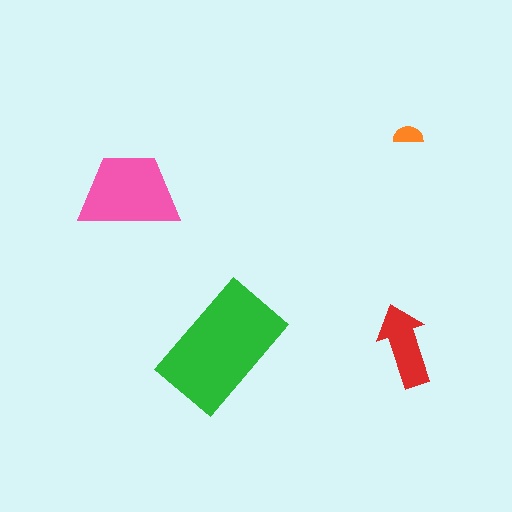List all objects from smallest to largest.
The orange semicircle, the red arrow, the pink trapezoid, the green rectangle.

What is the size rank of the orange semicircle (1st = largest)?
4th.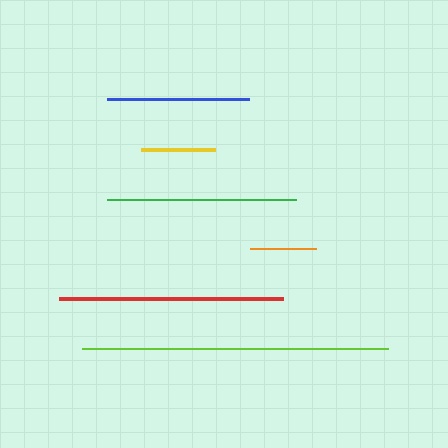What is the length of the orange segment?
The orange segment is approximately 66 pixels long.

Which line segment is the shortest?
The orange line is the shortest at approximately 66 pixels.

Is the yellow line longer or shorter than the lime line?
The lime line is longer than the yellow line.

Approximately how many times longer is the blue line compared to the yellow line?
The blue line is approximately 1.9 times the length of the yellow line.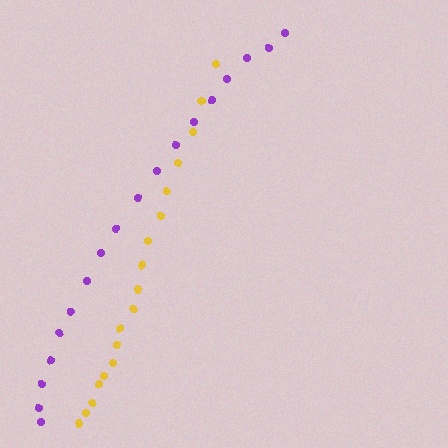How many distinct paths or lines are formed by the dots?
There are 2 distinct paths.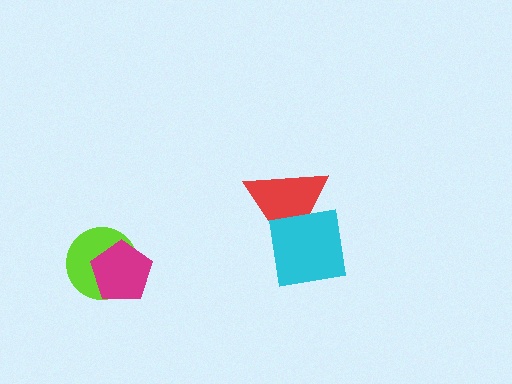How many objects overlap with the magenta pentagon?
1 object overlaps with the magenta pentagon.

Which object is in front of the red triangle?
The cyan square is in front of the red triangle.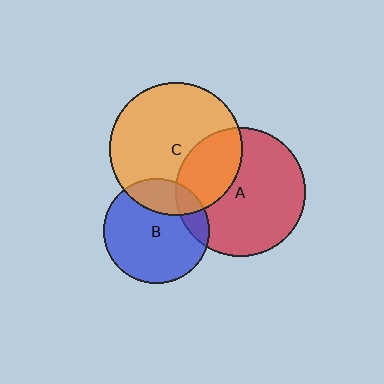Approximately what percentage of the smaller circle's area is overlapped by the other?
Approximately 30%.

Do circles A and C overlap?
Yes.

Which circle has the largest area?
Circle C (orange).